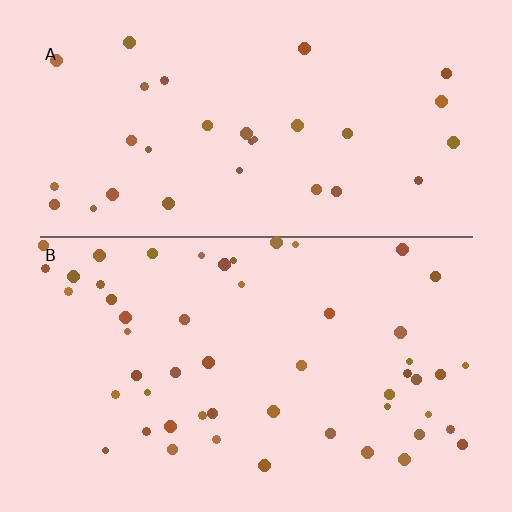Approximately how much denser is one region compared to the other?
Approximately 1.7× — region B over region A.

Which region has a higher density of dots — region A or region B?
B (the bottom).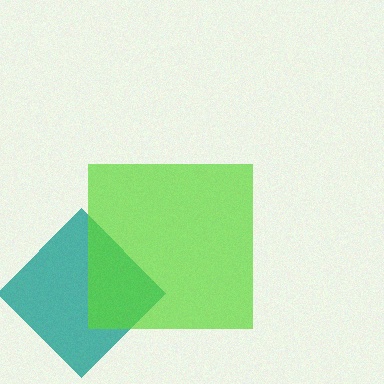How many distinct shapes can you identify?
There are 2 distinct shapes: a teal diamond, a lime square.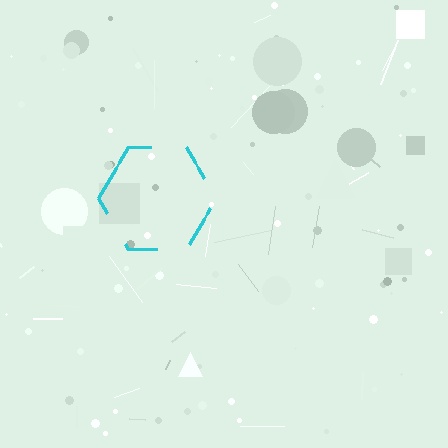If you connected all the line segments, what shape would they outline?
They would outline a hexagon.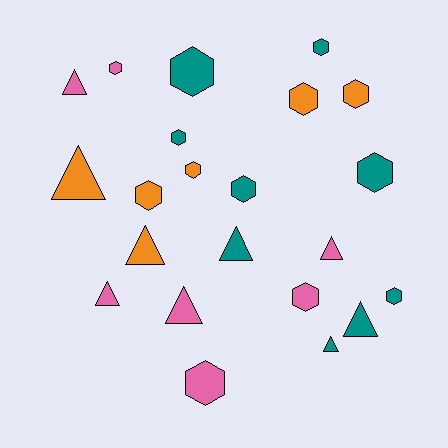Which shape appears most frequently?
Hexagon, with 13 objects.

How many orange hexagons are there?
There are 4 orange hexagons.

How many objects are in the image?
There are 22 objects.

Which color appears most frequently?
Teal, with 9 objects.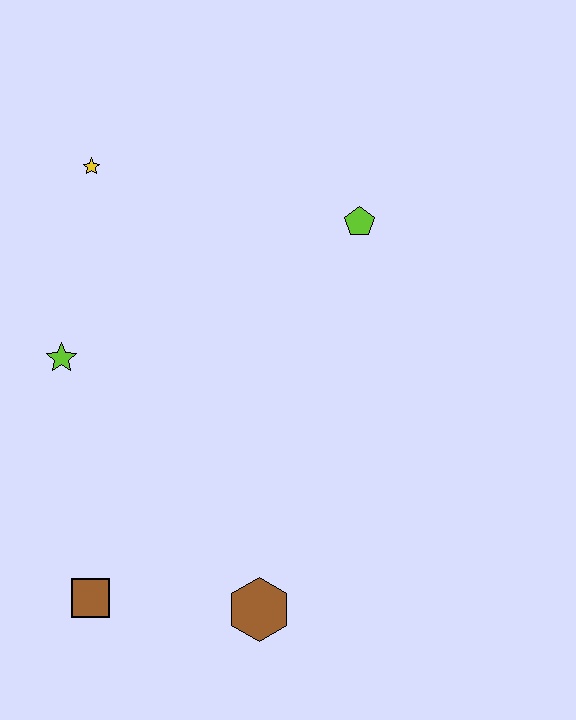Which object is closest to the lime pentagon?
The yellow star is closest to the lime pentagon.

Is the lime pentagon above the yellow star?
No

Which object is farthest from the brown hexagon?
The yellow star is farthest from the brown hexagon.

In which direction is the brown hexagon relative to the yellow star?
The brown hexagon is below the yellow star.